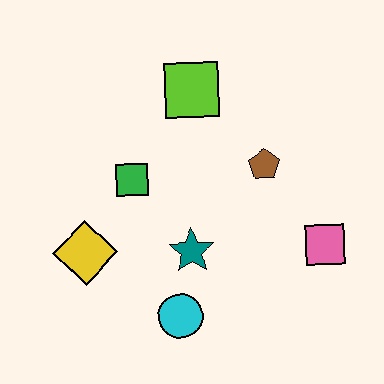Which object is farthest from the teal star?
The lime square is farthest from the teal star.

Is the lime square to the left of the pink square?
Yes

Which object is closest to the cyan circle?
The teal star is closest to the cyan circle.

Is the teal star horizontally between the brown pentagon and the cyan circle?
Yes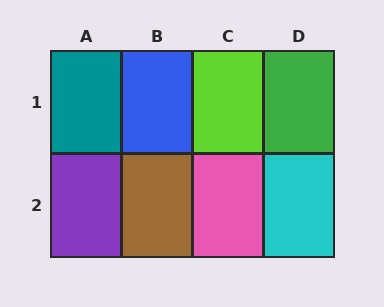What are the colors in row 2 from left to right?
Purple, brown, pink, cyan.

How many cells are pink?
1 cell is pink.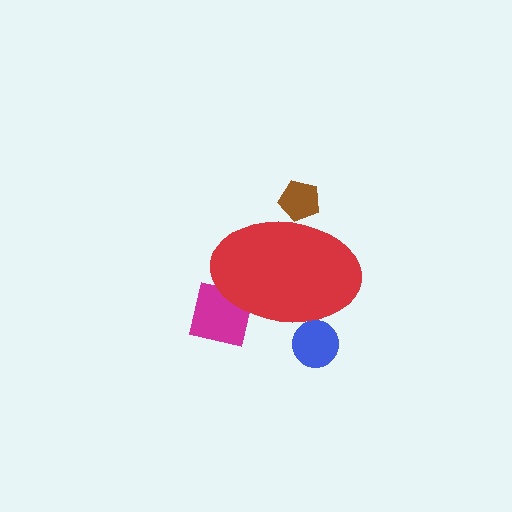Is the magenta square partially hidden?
Yes, the magenta square is partially hidden behind the red ellipse.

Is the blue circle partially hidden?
Yes, the blue circle is partially hidden behind the red ellipse.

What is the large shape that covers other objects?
A red ellipse.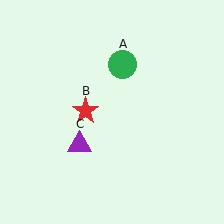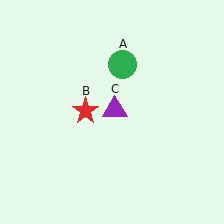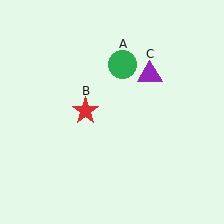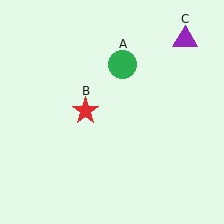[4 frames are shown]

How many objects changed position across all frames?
1 object changed position: purple triangle (object C).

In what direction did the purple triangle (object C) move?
The purple triangle (object C) moved up and to the right.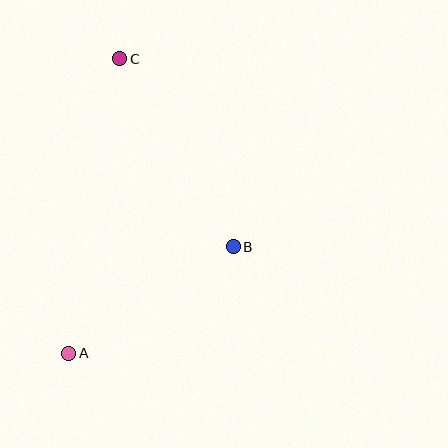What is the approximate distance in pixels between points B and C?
The distance between B and C is approximately 220 pixels.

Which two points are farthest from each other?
Points A and C are farthest from each other.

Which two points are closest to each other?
Points A and B are closest to each other.